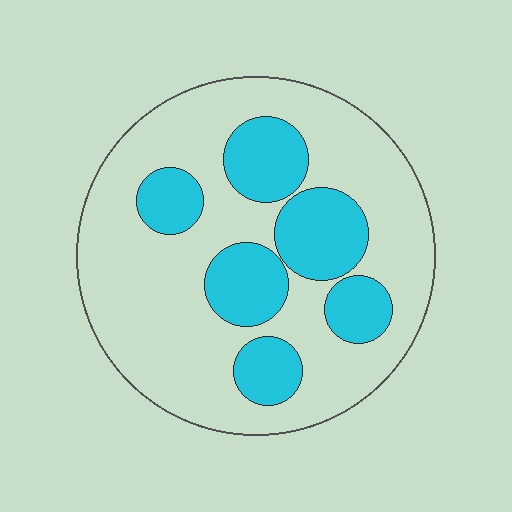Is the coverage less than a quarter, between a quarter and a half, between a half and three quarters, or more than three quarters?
Between a quarter and a half.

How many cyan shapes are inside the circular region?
6.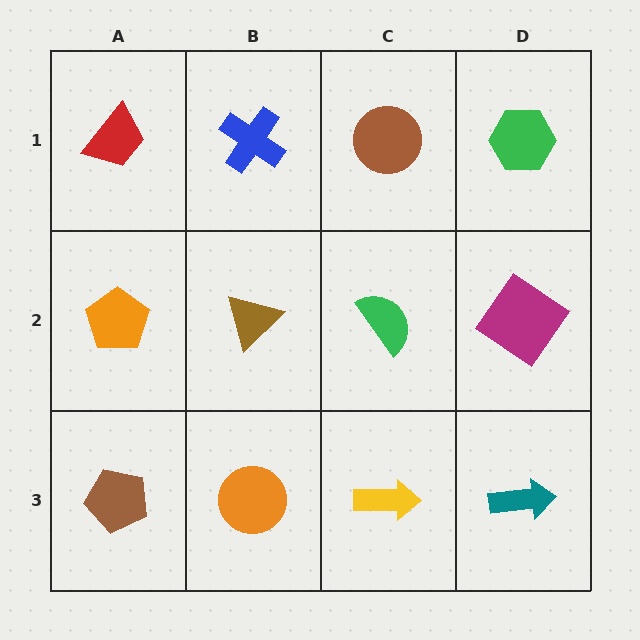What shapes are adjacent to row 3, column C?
A green semicircle (row 2, column C), an orange circle (row 3, column B), a teal arrow (row 3, column D).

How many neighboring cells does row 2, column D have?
3.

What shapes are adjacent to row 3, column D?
A magenta diamond (row 2, column D), a yellow arrow (row 3, column C).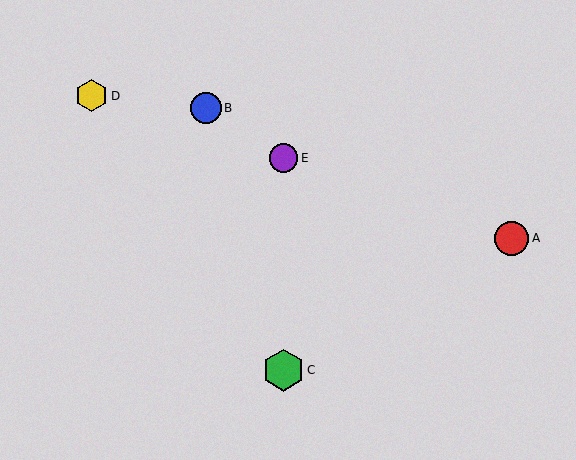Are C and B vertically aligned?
No, C is at x≈283 and B is at x≈206.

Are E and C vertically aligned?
Yes, both are at x≈283.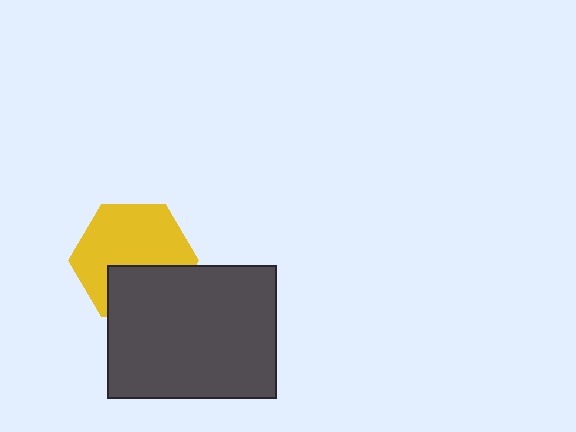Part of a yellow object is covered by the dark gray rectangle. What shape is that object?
It is a hexagon.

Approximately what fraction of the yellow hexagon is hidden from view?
Roughly 34% of the yellow hexagon is hidden behind the dark gray rectangle.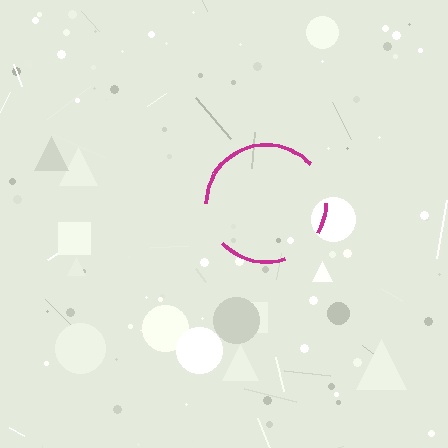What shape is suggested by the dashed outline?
The dashed outline suggests a circle.